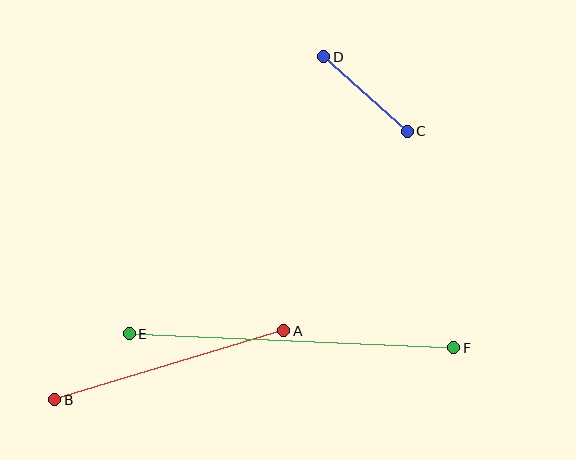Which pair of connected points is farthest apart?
Points E and F are farthest apart.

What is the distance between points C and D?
The distance is approximately 112 pixels.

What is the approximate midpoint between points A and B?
The midpoint is at approximately (169, 365) pixels.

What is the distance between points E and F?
The distance is approximately 325 pixels.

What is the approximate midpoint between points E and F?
The midpoint is at approximately (292, 341) pixels.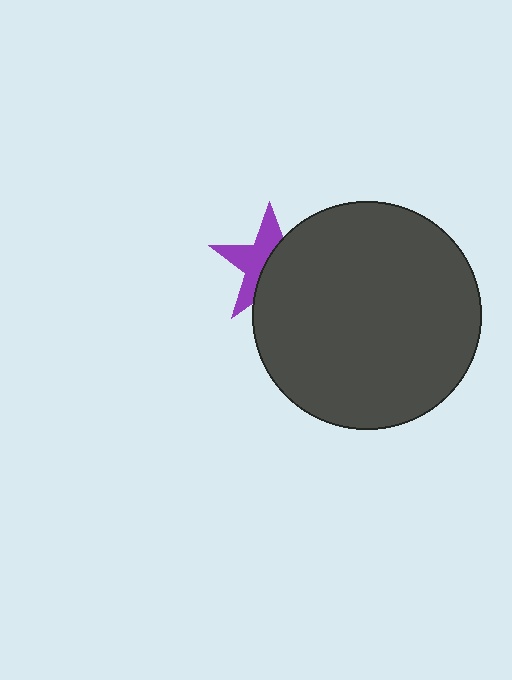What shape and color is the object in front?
The object in front is a dark gray circle.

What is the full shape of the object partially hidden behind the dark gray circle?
The partially hidden object is a purple star.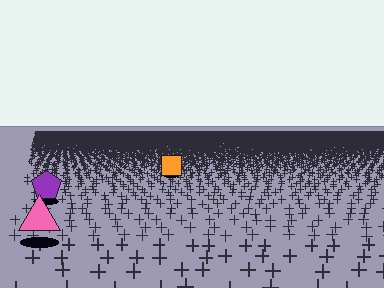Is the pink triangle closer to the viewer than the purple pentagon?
Yes. The pink triangle is closer — you can tell from the texture gradient: the ground texture is coarser near it.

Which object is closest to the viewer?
The pink triangle is closest. The texture marks near it are larger and more spread out.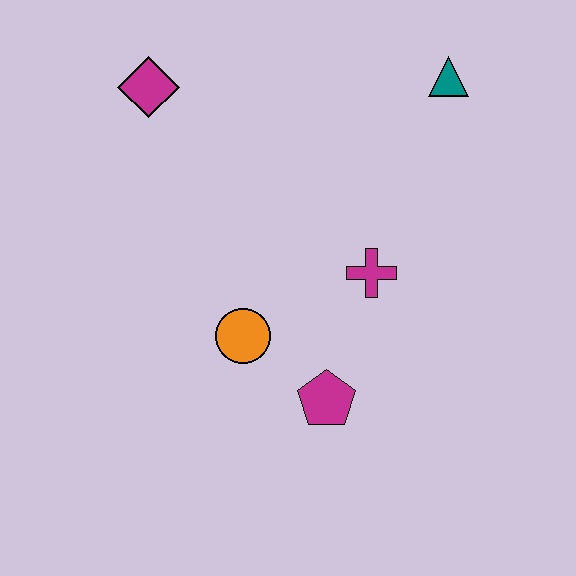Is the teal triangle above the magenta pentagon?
Yes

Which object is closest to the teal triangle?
The magenta cross is closest to the teal triangle.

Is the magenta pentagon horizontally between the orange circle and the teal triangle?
Yes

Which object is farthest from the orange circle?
The teal triangle is farthest from the orange circle.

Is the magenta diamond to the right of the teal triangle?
No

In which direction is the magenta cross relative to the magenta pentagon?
The magenta cross is above the magenta pentagon.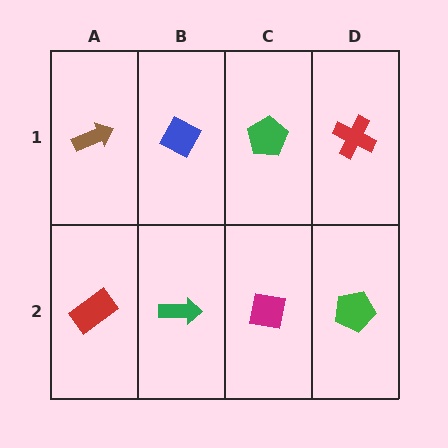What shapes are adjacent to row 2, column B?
A blue diamond (row 1, column B), a red rectangle (row 2, column A), a magenta square (row 2, column C).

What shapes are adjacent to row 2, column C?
A green pentagon (row 1, column C), a green arrow (row 2, column B), a green pentagon (row 2, column D).